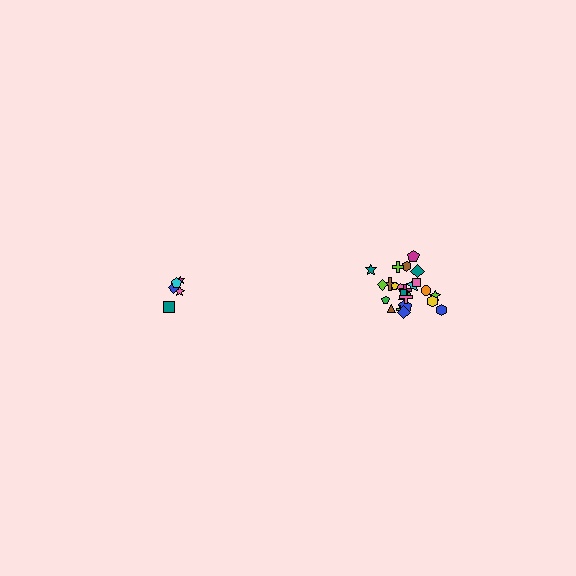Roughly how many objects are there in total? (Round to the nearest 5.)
Roughly 30 objects in total.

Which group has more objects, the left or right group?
The right group.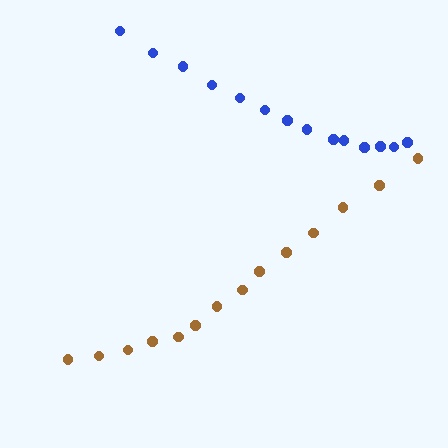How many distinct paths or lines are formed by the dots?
There are 2 distinct paths.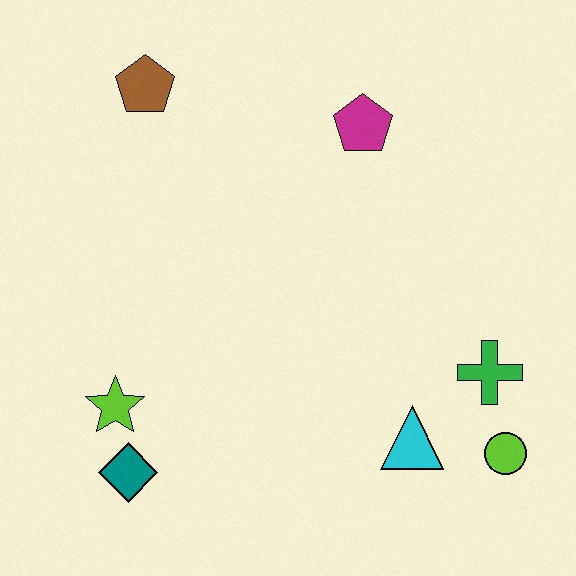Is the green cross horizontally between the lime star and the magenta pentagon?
No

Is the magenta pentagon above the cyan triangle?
Yes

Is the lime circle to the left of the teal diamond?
No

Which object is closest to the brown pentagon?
The magenta pentagon is closest to the brown pentagon.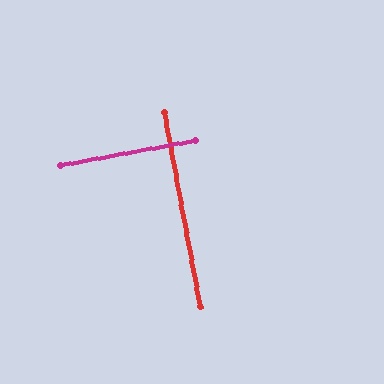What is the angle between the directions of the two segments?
Approximately 90 degrees.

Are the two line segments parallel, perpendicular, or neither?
Perpendicular — they meet at approximately 90°.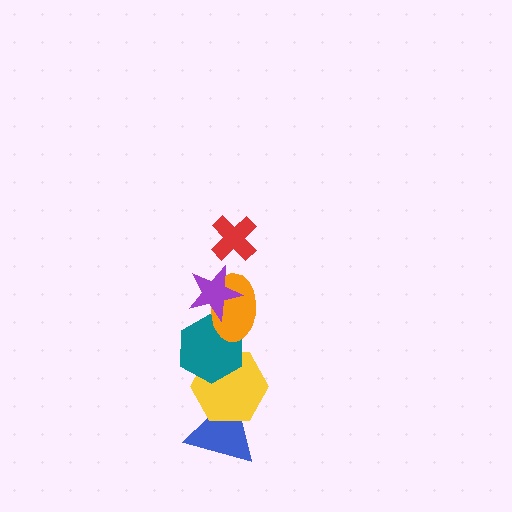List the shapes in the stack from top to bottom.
From top to bottom: the red cross, the purple star, the orange ellipse, the teal hexagon, the yellow hexagon, the blue triangle.